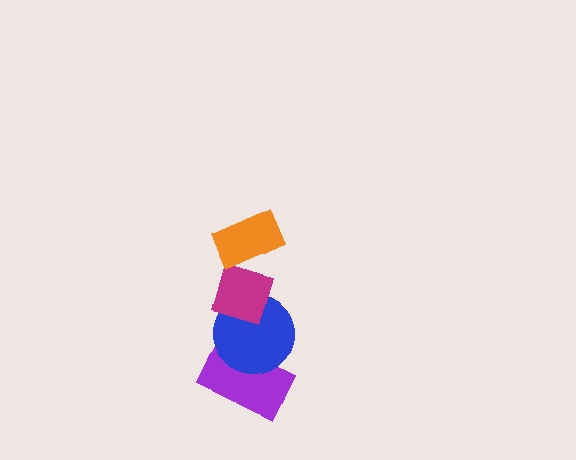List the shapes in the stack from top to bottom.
From top to bottom: the orange rectangle, the magenta diamond, the blue circle, the purple rectangle.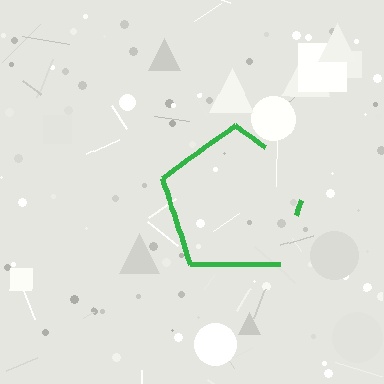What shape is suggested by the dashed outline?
The dashed outline suggests a pentagon.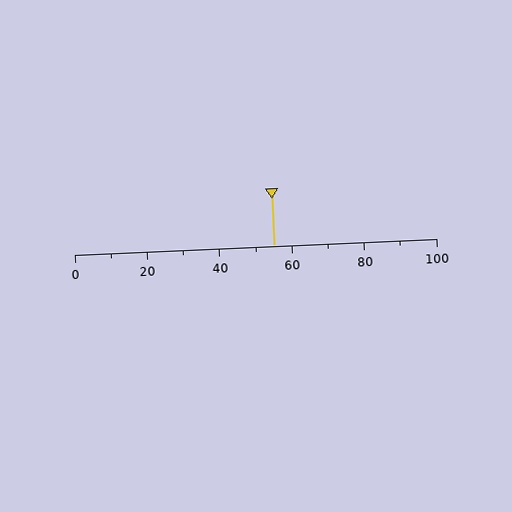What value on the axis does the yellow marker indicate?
The marker indicates approximately 55.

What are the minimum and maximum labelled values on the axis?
The axis runs from 0 to 100.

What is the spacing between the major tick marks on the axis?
The major ticks are spaced 20 apart.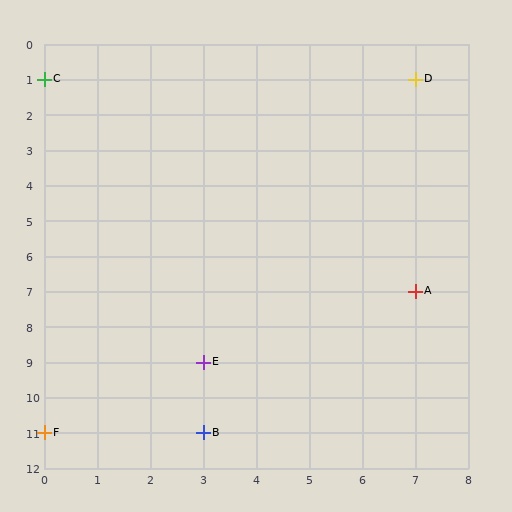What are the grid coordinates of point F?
Point F is at grid coordinates (0, 11).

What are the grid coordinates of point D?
Point D is at grid coordinates (7, 1).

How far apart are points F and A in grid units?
Points F and A are 7 columns and 4 rows apart (about 8.1 grid units diagonally).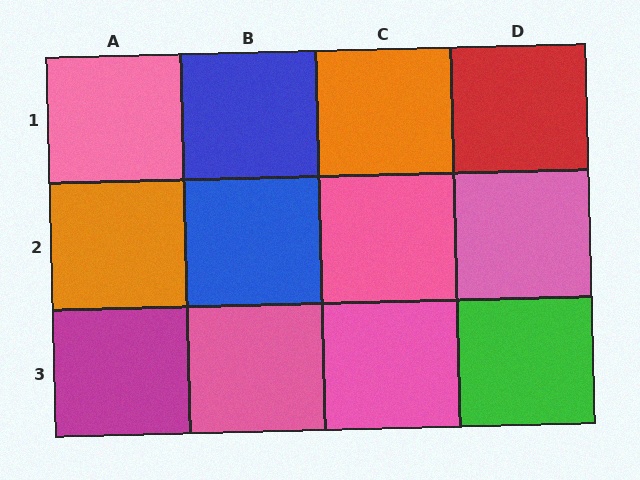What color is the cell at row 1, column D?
Red.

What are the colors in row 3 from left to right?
Magenta, pink, pink, green.